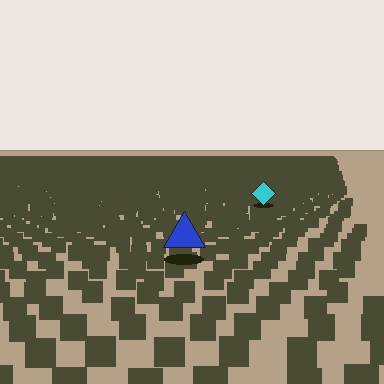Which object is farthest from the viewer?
The cyan diamond is farthest from the viewer. It appears smaller and the ground texture around it is denser.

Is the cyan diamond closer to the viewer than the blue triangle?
No. The blue triangle is closer — you can tell from the texture gradient: the ground texture is coarser near it.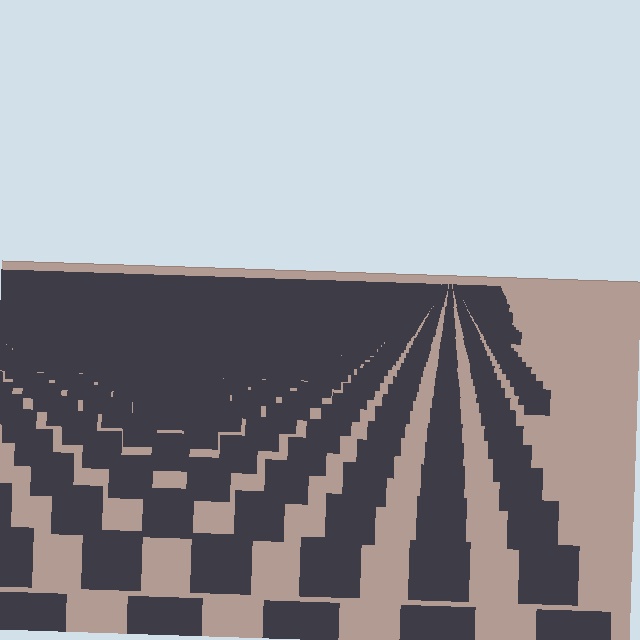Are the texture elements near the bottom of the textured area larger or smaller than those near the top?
Larger. Near the bottom, elements are closer to the viewer and appear at a bigger on-screen size.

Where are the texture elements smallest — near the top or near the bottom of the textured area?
Near the top.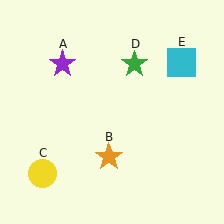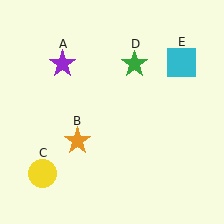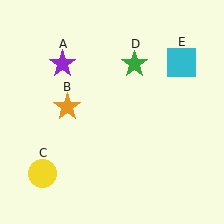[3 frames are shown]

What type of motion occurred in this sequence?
The orange star (object B) rotated clockwise around the center of the scene.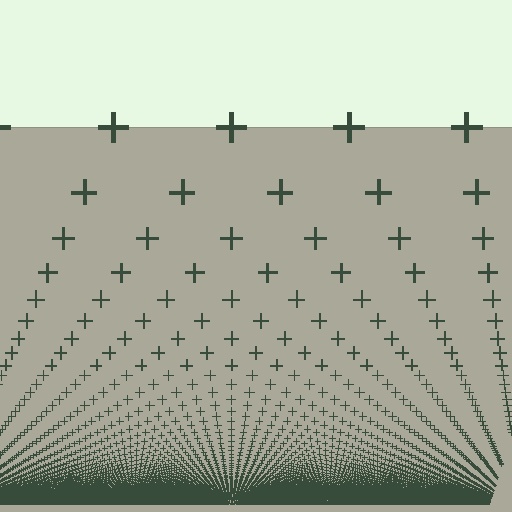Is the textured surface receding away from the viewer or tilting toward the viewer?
The surface appears to tilt toward the viewer. Texture elements get larger and sparser toward the top.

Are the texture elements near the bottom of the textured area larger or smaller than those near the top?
Smaller. The gradient is inverted — elements near the bottom are smaller and denser.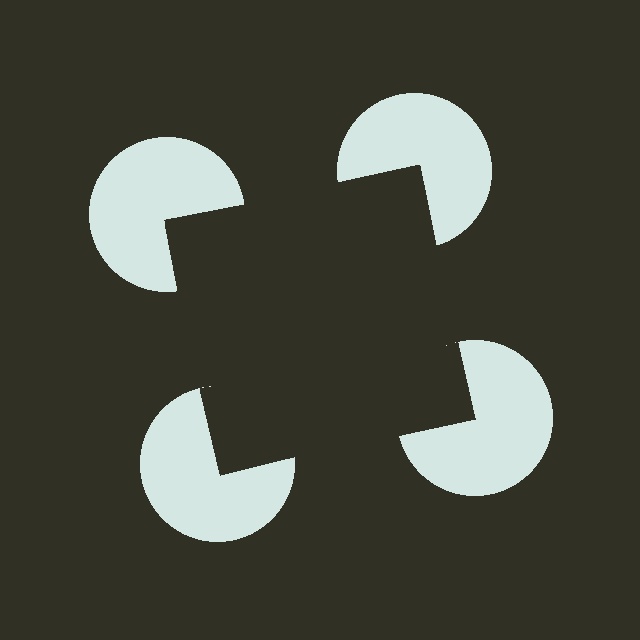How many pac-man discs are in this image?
There are 4 — one at each vertex of the illusory square.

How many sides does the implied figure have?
4 sides.